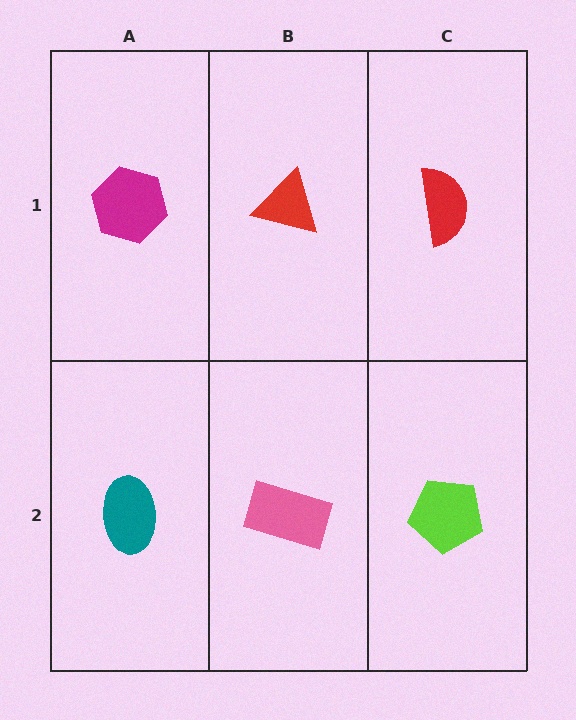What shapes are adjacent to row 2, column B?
A red triangle (row 1, column B), a teal ellipse (row 2, column A), a lime pentagon (row 2, column C).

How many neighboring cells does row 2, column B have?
3.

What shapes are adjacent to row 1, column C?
A lime pentagon (row 2, column C), a red triangle (row 1, column B).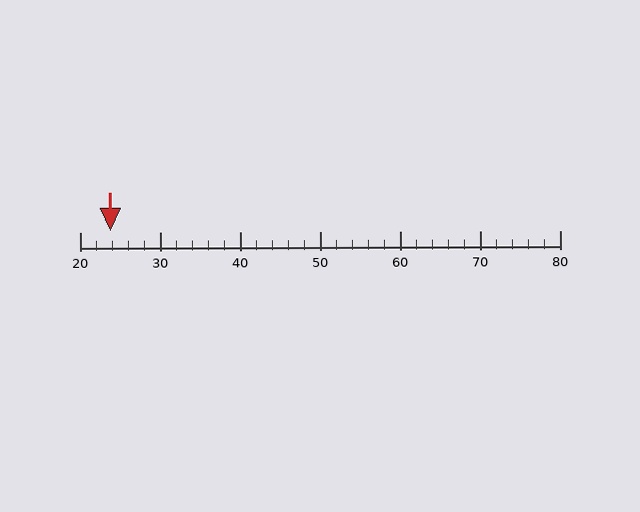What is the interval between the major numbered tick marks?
The major tick marks are spaced 10 units apart.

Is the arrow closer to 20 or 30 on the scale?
The arrow is closer to 20.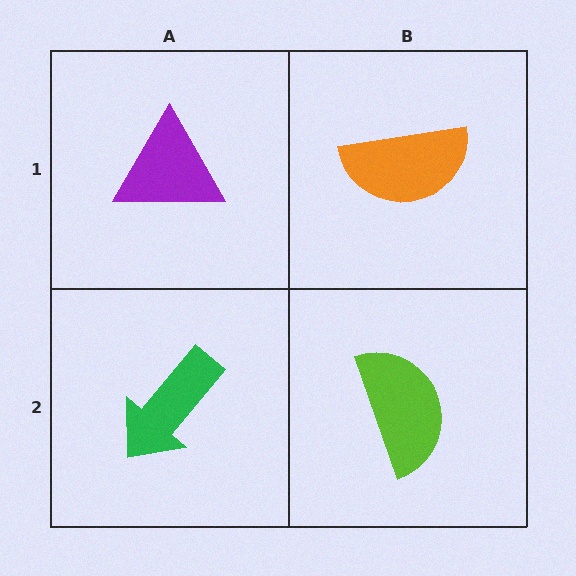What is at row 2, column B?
A lime semicircle.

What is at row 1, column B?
An orange semicircle.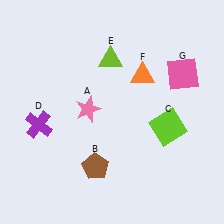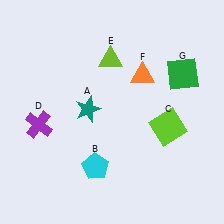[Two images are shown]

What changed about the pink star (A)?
In Image 1, A is pink. In Image 2, it changed to teal.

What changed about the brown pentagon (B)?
In Image 1, B is brown. In Image 2, it changed to cyan.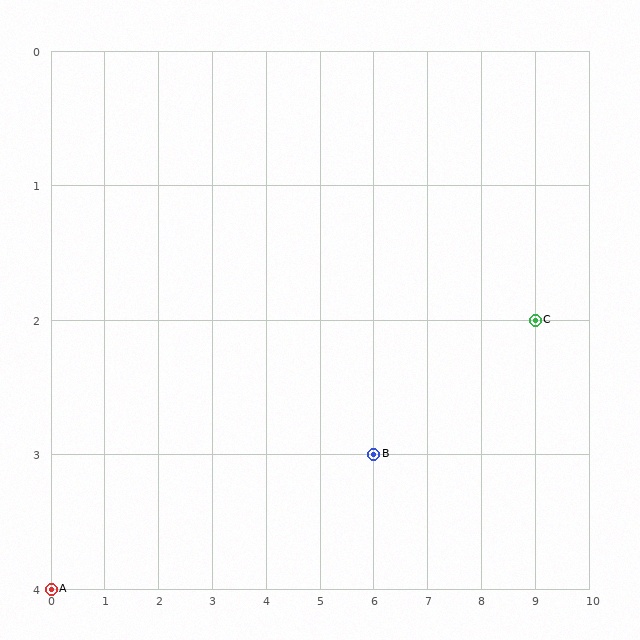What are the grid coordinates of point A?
Point A is at grid coordinates (0, 4).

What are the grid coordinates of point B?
Point B is at grid coordinates (6, 3).